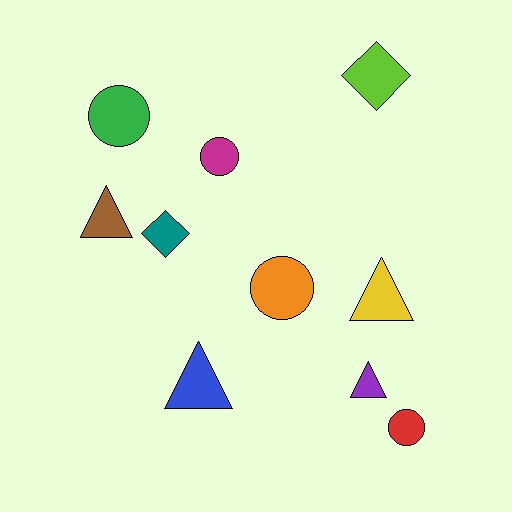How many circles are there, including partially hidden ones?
There are 4 circles.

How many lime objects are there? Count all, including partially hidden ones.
There is 1 lime object.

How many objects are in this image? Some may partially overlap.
There are 10 objects.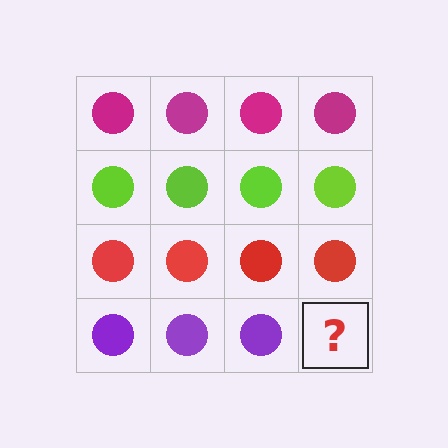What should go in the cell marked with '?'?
The missing cell should contain a purple circle.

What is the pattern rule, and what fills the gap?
The rule is that each row has a consistent color. The gap should be filled with a purple circle.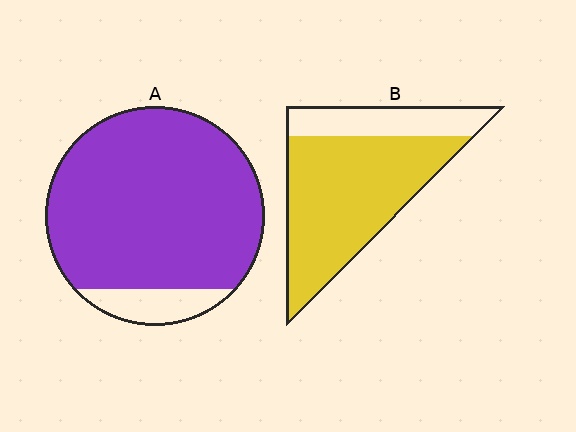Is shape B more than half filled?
Yes.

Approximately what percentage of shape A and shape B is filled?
A is approximately 90% and B is approximately 75%.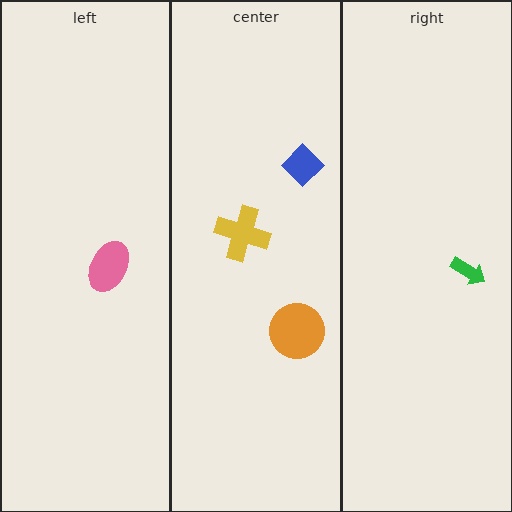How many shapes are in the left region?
1.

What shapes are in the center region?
The orange circle, the yellow cross, the blue diamond.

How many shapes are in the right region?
1.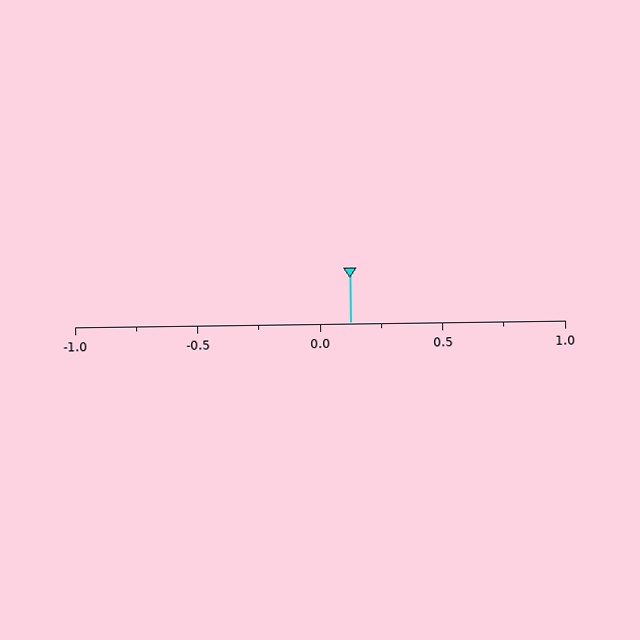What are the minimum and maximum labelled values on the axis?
The axis runs from -1.0 to 1.0.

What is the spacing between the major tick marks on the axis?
The major ticks are spaced 0.5 apart.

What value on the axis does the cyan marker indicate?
The marker indicates approximately 0.12.